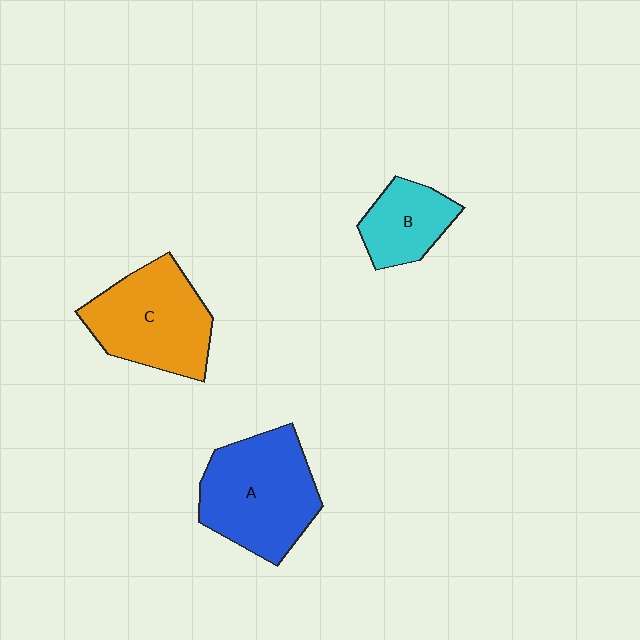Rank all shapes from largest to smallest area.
From largest to smallest: A (blue), C (orange), B (cyan).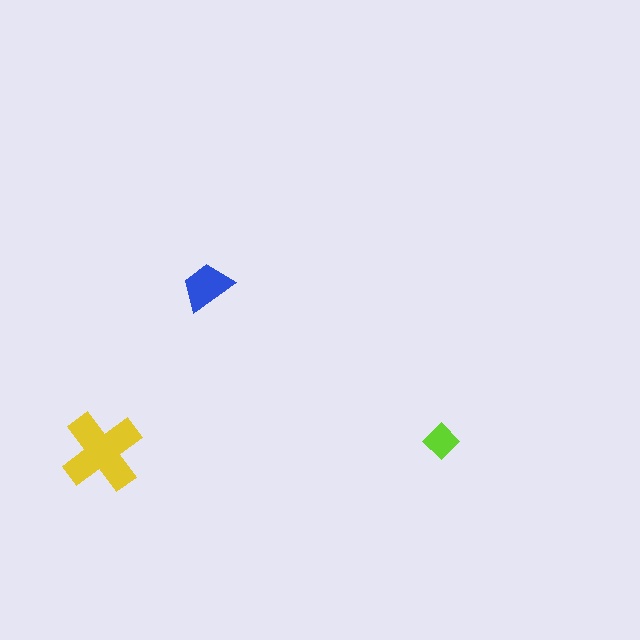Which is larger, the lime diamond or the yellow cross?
The yellow cross.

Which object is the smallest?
The lime diamond.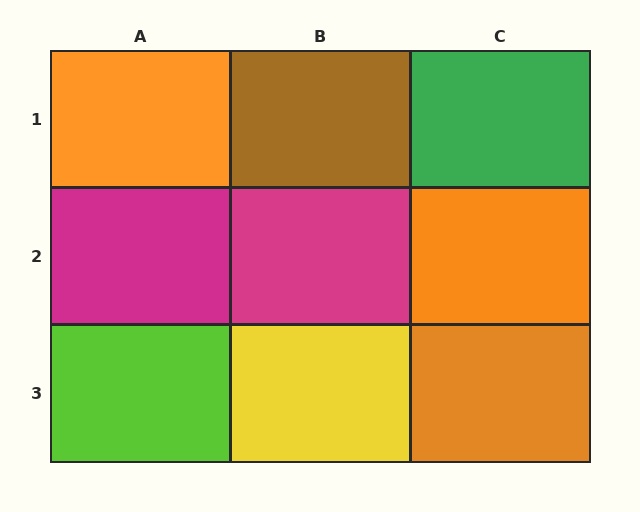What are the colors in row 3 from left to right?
Lime, yellow, orange.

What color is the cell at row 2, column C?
Orange.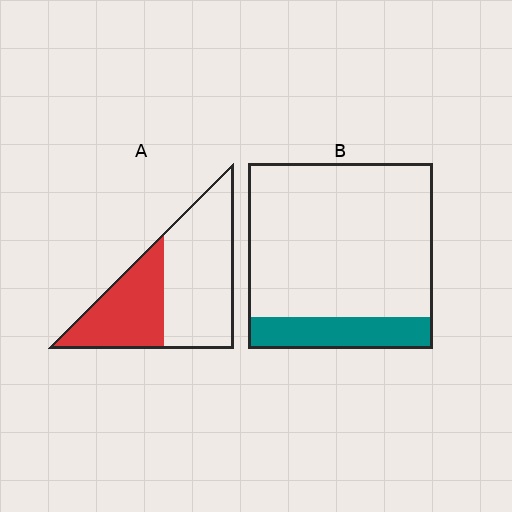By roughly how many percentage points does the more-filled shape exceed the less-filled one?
By roughly 20 percentage points (A over B).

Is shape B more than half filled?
No.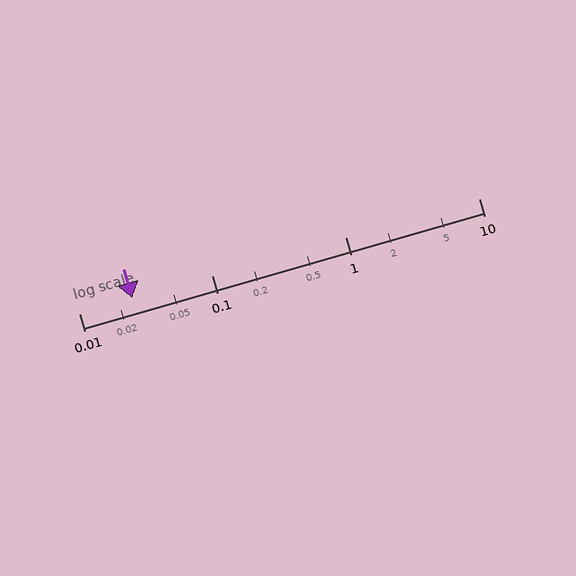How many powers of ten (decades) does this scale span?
The scale spans 3 decades, from 0.01 to 10.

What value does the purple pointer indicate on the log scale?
The pointer indicates approximately 0.025.